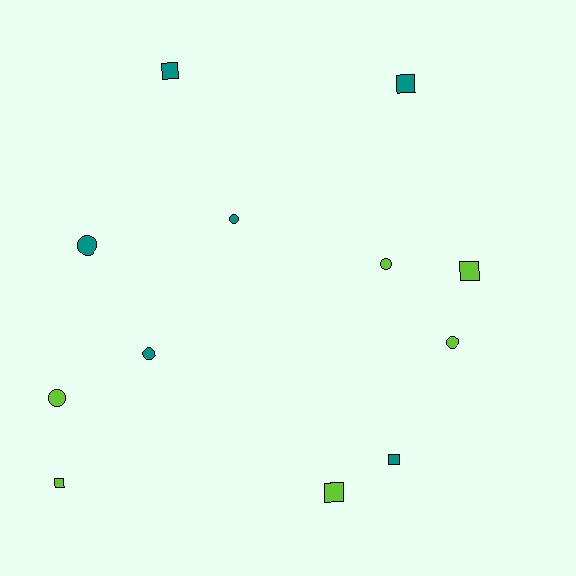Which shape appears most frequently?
Square, with 6 objects.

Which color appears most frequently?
Lime, with 6 objects.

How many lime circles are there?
There are 3 lime circles.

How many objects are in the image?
There are 12 objects.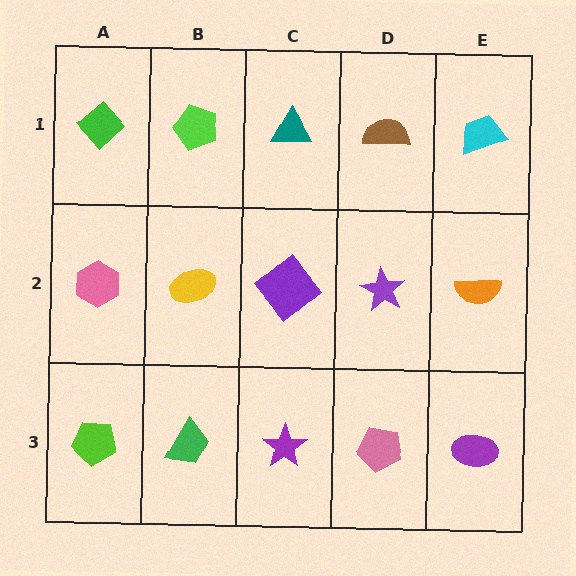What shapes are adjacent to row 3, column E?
An orange semicircle (row 2, column E), a pink pentagon (row 3, column D).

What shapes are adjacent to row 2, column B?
A lime pentagon (row 1, column B), a green trapezoid (row 3, column B), a pink hexagon (row 2, column A), a purple diamond (row 2, column C).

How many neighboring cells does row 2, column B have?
4.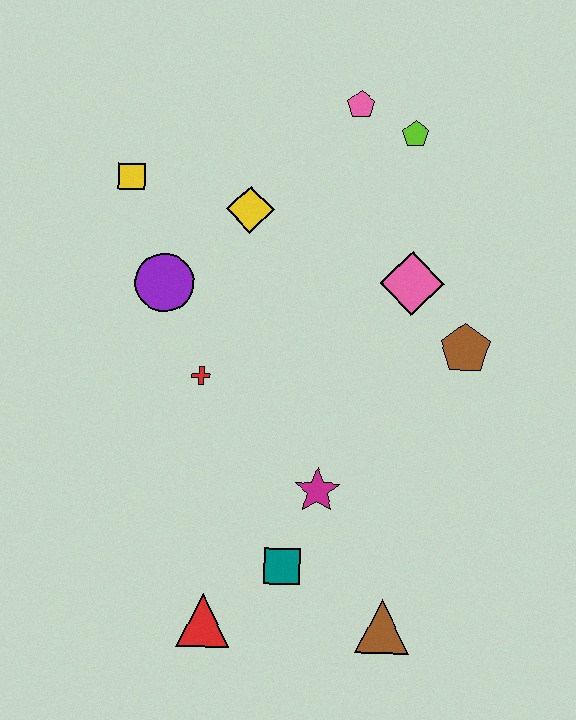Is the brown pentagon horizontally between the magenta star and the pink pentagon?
No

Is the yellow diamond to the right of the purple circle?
Yes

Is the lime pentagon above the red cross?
Yes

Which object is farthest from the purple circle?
The brown triangle is farthest from the purple circle.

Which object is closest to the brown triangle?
The teal square is closest to the brown triangle.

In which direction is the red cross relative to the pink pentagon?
The red cross is below the pink pentagon.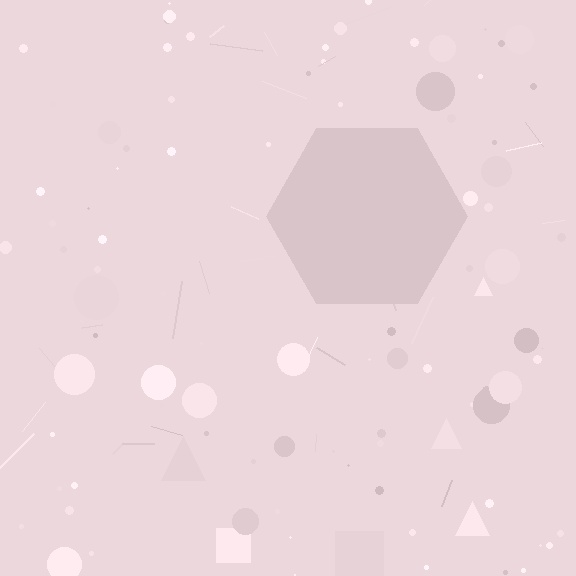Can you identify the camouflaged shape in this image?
The camouflaged shape is a hexagon.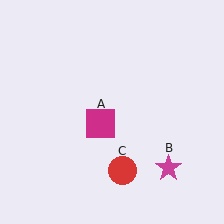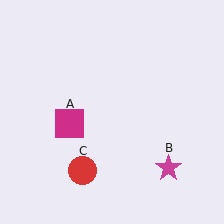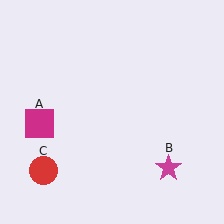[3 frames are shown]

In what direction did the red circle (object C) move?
The red circle (object C) moved left.